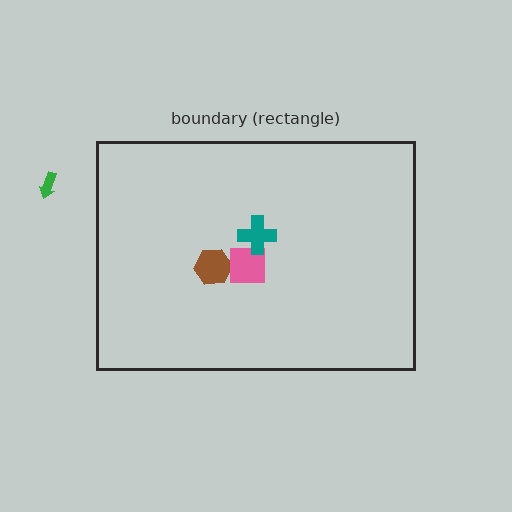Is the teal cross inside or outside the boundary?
Inside.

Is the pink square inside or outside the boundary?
Inside.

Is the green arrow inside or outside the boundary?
Outside.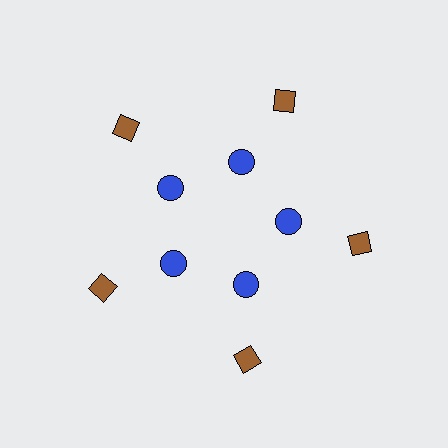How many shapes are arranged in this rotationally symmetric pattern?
There are 10 shapes, arranged in 5 groups of 2.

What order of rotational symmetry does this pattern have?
This pattern has 5-fold rotational symmetry.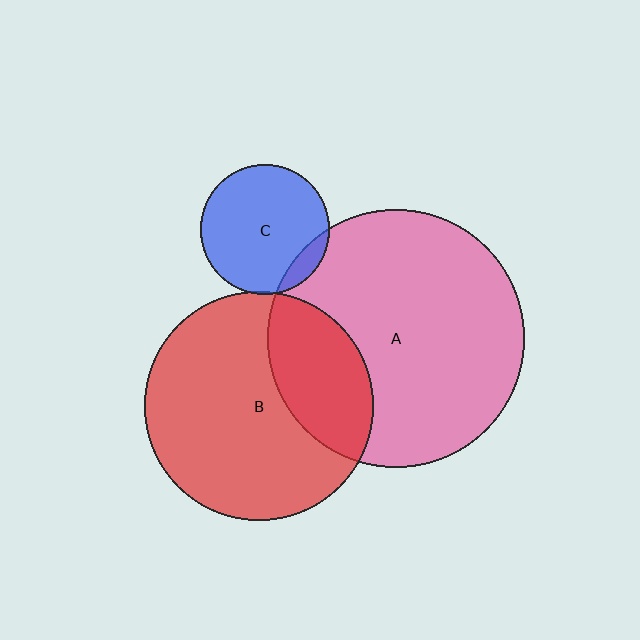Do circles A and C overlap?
Yes.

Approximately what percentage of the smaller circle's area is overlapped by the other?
Approximately 10%.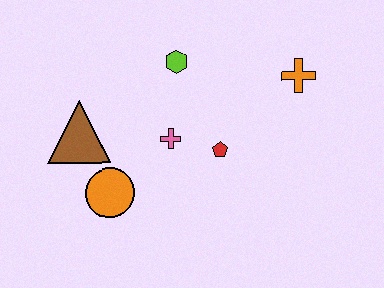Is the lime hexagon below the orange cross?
No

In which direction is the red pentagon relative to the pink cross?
The red pentagon is to the right of the pink cross.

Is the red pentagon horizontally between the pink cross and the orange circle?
No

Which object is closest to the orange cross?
The red pentagon is closest to the orange cross.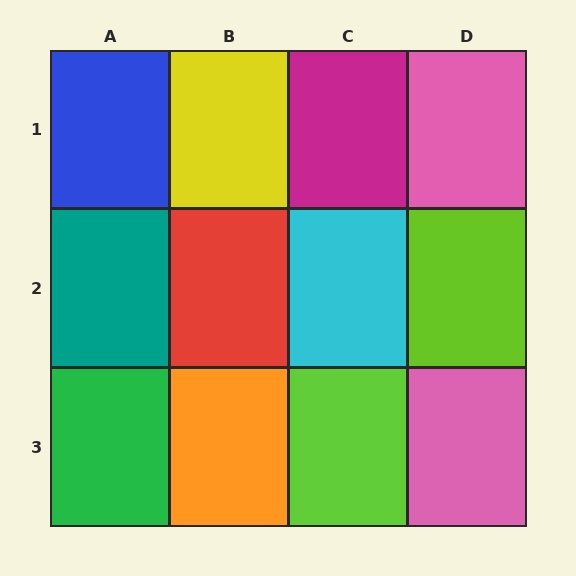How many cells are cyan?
1 cell is cyan.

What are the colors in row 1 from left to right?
Blue, yellow, magenta, pink.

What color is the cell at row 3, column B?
Orange.